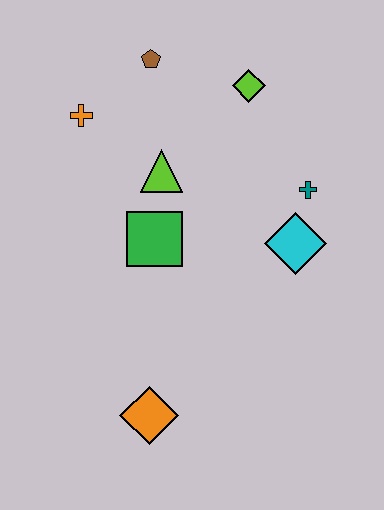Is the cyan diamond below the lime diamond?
Yes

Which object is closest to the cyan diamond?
The teal cross is closest to the cyan diamond.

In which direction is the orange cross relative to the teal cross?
The orange cross is to the left of the teal cross.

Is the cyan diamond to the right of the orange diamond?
Yes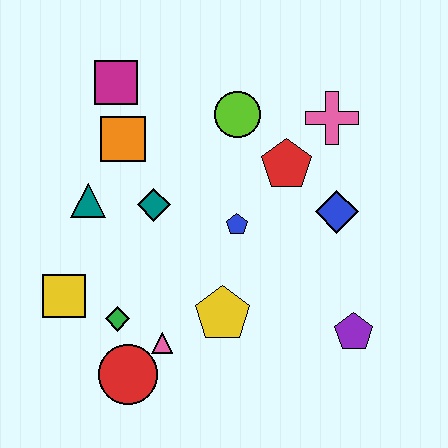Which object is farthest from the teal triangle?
The purple pentagon is farthest from the teal triangle.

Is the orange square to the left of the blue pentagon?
Yes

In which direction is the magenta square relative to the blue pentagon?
The magenta square is above the blue pentagon.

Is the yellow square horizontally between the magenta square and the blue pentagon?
No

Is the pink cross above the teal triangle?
Yes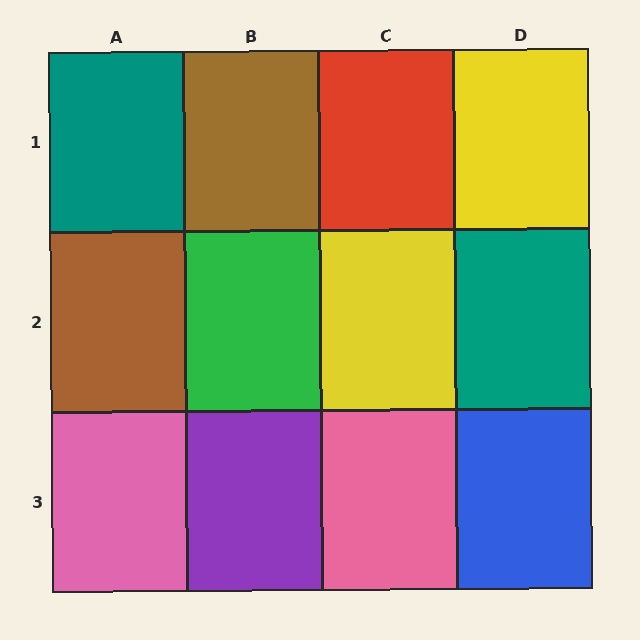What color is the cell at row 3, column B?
Purple.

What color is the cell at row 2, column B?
Green.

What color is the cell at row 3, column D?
Blue.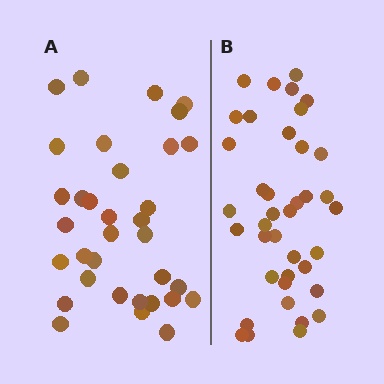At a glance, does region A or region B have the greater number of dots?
Region B (the right region) has more dots.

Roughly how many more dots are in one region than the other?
Region B has about 5 more dots than region A.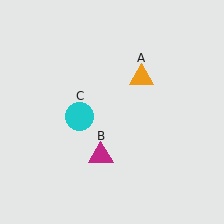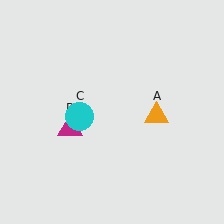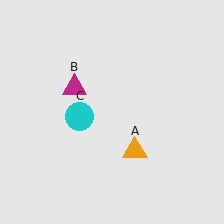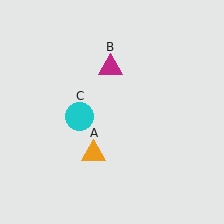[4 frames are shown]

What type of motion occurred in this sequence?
The orange triangle (object A), magenta triangle (object B) rotated clockwise around the center of the scene.